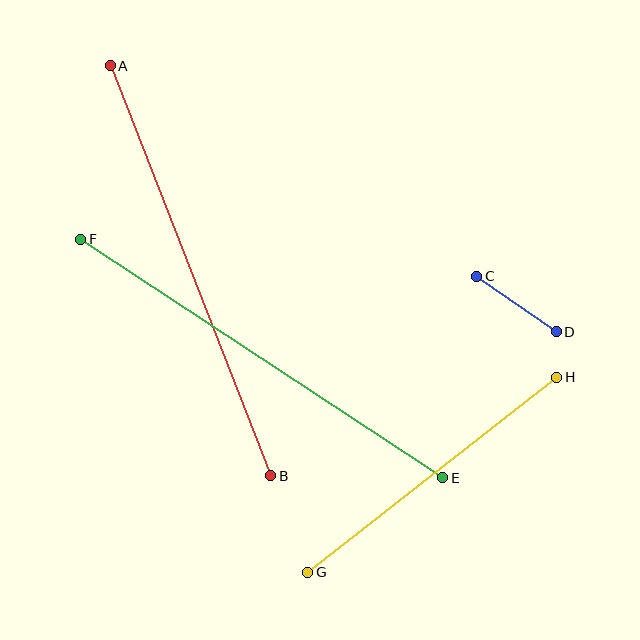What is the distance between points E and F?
The distance is approximately 433 pixels.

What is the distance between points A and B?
The distance is approximately 440 pixels.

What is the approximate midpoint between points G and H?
The midpoint is at approximately (432, 475) pixels.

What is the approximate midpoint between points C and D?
The midpoint is at approximately (517, 304) pixels.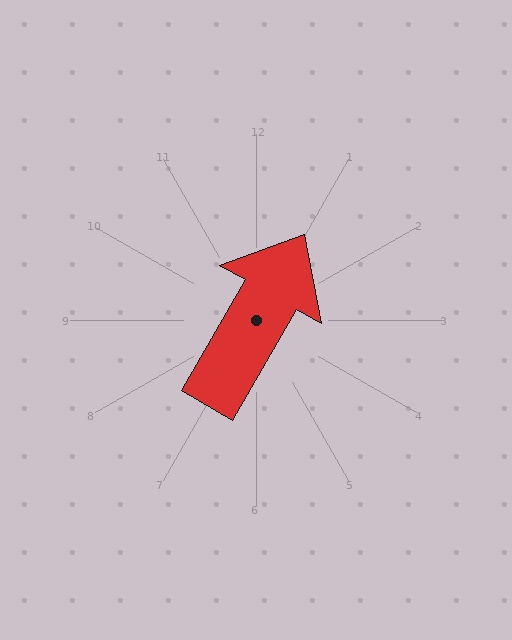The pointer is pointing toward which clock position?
Roughly 1 o'clock.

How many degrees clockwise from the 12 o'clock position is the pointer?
Approximately 30 degrees.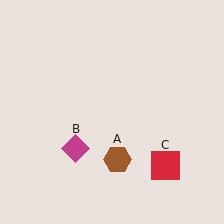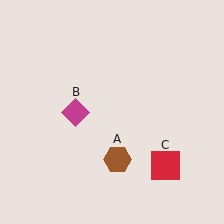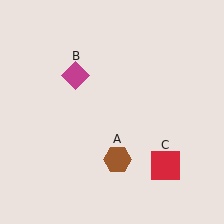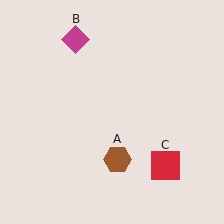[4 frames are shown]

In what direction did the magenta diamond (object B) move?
The magenta diamond (object B) moved up.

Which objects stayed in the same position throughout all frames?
Brown hexagon (object A) and red square (object C) remained stationary.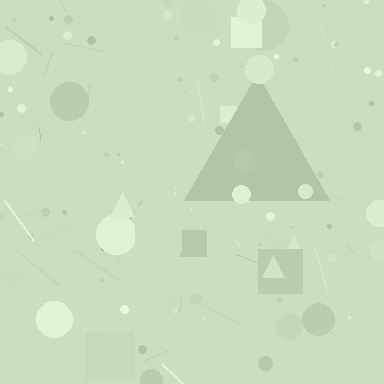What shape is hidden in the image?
A triangle is hidden in the image.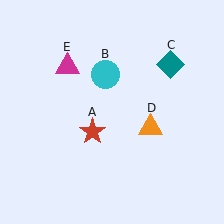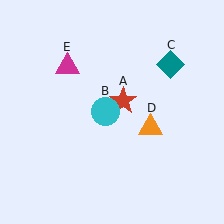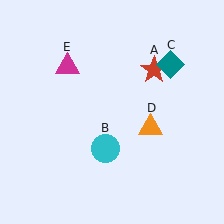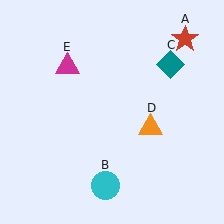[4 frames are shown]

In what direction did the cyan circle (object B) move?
The cyan circle (object B) moved down.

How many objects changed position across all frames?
2 objects changed position: red star (object A), cyan circle (object B).